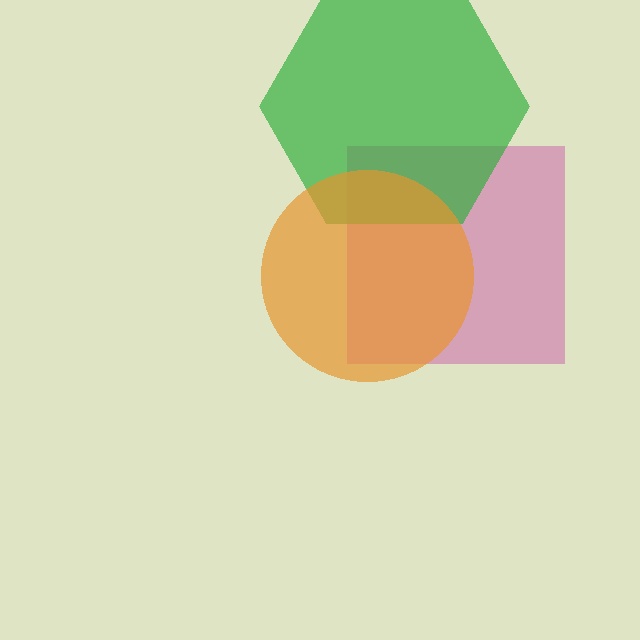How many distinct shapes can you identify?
There are 3 distinct shapes: a magenta square, a green hexagon, an orange circle.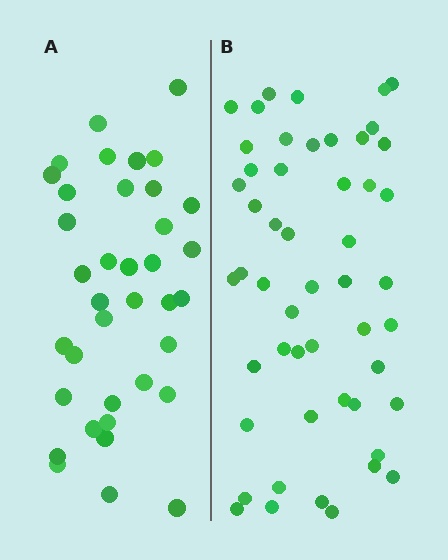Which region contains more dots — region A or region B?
Region B (the right region) has more dots.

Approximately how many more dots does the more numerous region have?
Region B has approximately 15 more dots than region A.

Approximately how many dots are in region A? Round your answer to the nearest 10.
About 40 dots. (The exact count is 37, which rounds to 40.)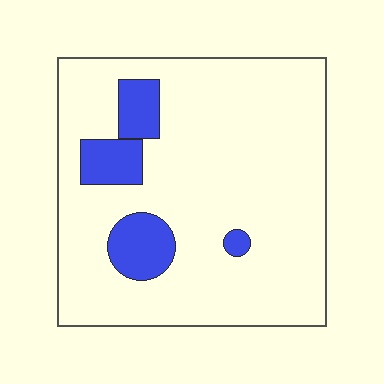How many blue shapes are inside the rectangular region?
4.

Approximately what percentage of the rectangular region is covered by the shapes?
Approximately 15%.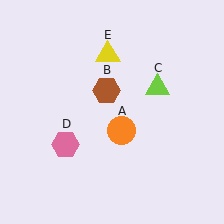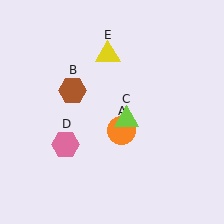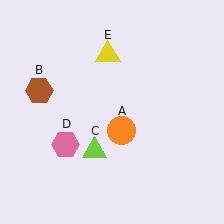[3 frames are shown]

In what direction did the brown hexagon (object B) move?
The brown hexagon (object B) moved left.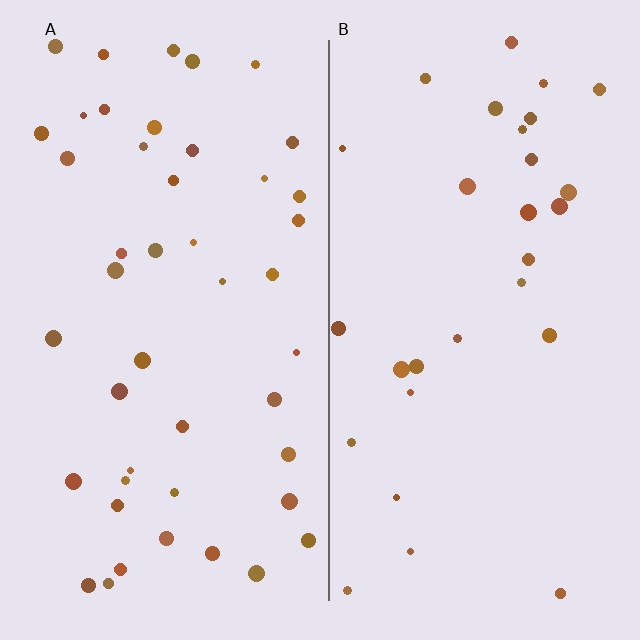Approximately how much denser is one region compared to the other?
Approximately 1.6× — region A over region B.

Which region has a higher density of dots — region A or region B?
A (the left).